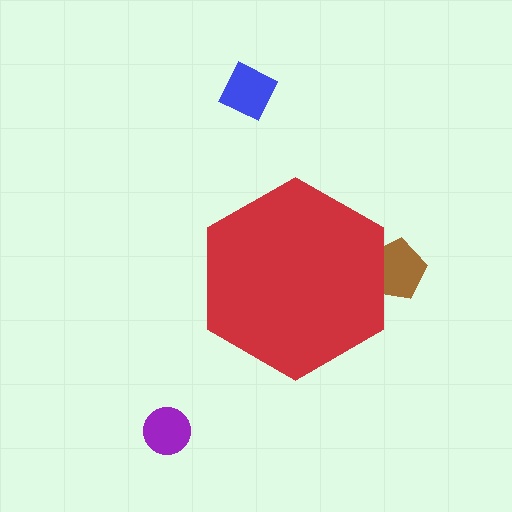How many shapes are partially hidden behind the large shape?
1 shape is partially hidden.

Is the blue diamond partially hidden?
No, the blue diamond is fully visible.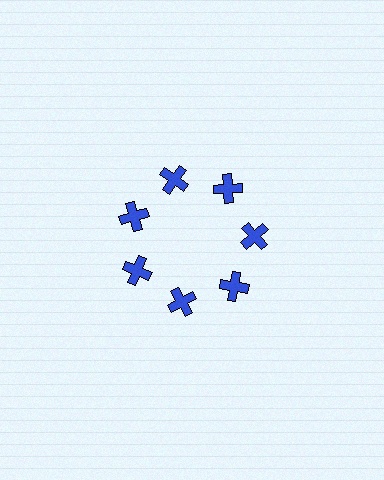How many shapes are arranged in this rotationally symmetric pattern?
There are 7 shapes, arranged in 7 groups of 1.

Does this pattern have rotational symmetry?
Yes, this pattern has 7-fold rotational symmetry. It looks the same after rotating 51 degrees around the center.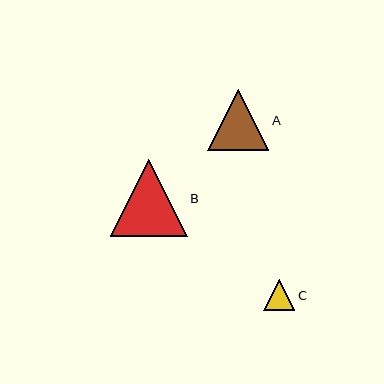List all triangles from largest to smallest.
From largest to smallest: B, A, C.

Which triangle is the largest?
Triangle B is the largest with a size of approximately 77 pixels.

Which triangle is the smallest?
Triangle C is the smallest with a size of approximately 31 pixels.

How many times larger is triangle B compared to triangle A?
Triangle B is approximately 1.3 times the size of triangle A.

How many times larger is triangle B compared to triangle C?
Triangle B is approximately 2.5 times the size of triangle C.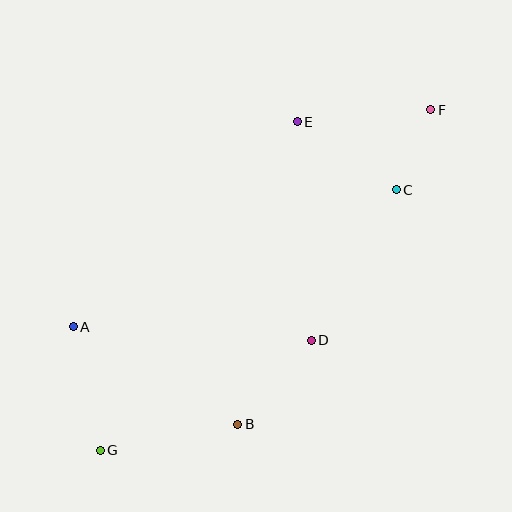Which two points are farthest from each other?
Points F and G are farthest from each other.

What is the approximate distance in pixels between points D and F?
The distance between D and F is approximately 260 pixels.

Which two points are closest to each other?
Points C and F are closest to each other.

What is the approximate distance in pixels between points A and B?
The distance between A and B is approximately 191 pixels.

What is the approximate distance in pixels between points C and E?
The distance between C and E is approximately 120 pixels.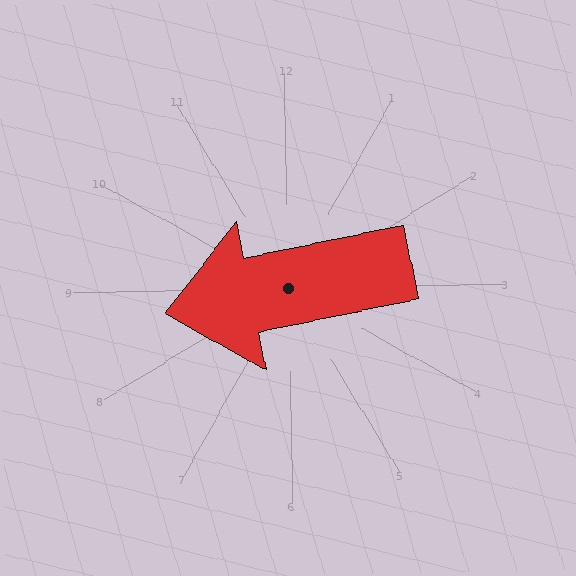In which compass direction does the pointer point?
West.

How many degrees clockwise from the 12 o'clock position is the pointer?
Approximately 259 degrees.